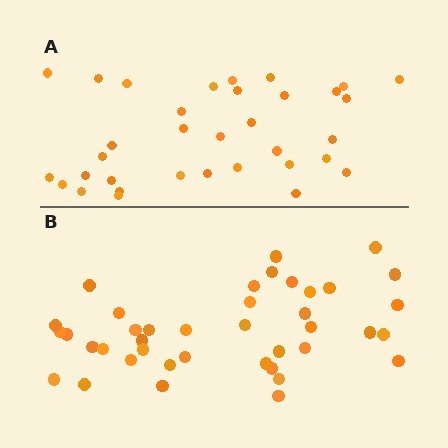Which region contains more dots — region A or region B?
Region B (the bottom region) has more dots.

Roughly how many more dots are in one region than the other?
Region B has about 6 more dots than region A.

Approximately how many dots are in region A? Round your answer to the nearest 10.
About 30 dots. (The exact count is 34, which rounds to 30.)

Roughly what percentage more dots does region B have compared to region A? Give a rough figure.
About 20% more.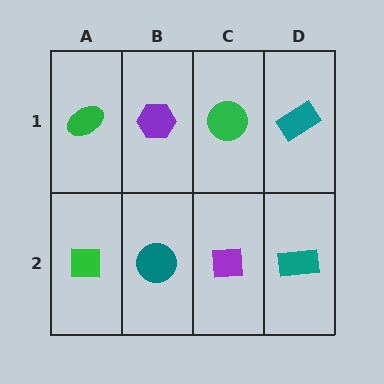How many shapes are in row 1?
4 shapes.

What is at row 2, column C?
A purple square.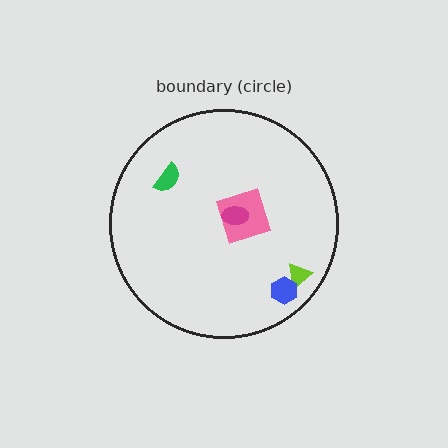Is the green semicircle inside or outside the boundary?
Inside.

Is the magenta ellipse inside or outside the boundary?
Inside.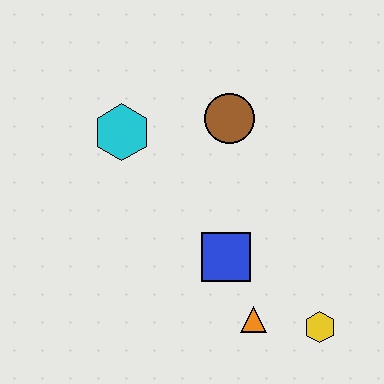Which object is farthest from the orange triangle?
The cyan hexagon is farthest from the orange triangle.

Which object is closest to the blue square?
The orange triangle is closest to the blue square.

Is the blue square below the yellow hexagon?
No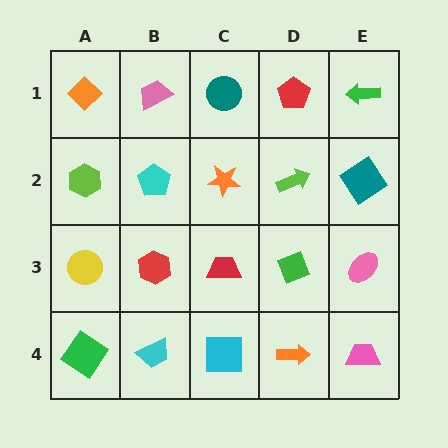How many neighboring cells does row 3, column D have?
4.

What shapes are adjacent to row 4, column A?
A yellow circle (row 3, column A), a cyan trapezoid (row 4, column B).